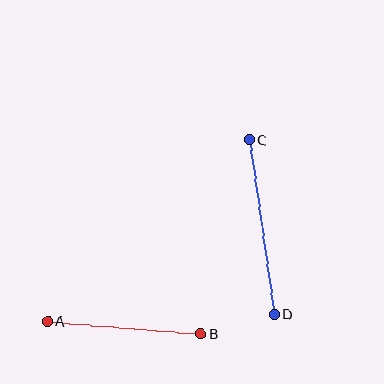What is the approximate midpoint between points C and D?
The midpoint is at approximately (262, 227) pixels.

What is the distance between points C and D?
The distance is approximately 176 pixels.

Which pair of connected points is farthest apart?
Points C and D are farthest apart.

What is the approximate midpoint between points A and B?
The midpoint is at approximately (124, 327) pixels.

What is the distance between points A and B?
The distance is approximately 154 pixels.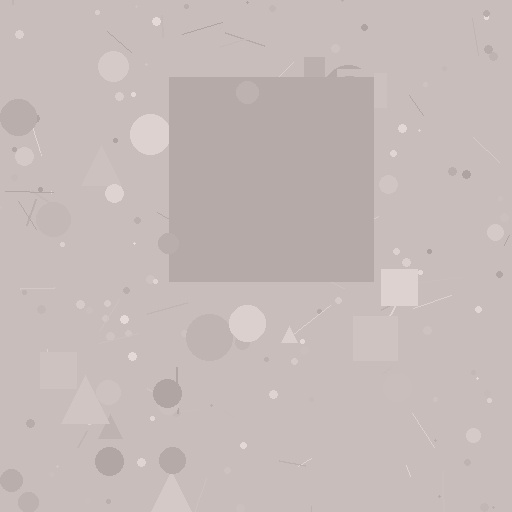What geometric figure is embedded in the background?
A square is embedded in the background.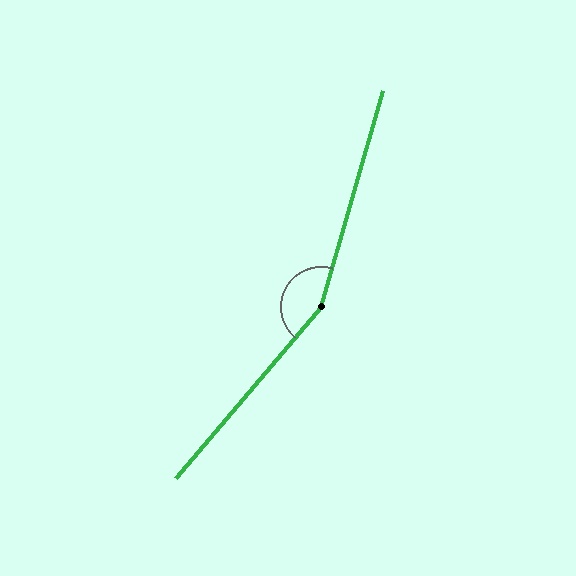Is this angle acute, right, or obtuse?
It is obtuse.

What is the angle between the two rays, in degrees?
Approximately 156 degrees.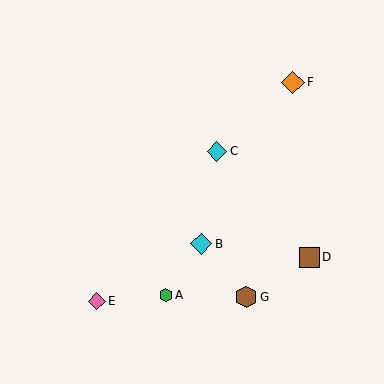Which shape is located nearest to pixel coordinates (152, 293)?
The green hexagon (labeled A) at (166, 295) is nearest to that location.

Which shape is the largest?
The orange diamond (labeled F) is the largest.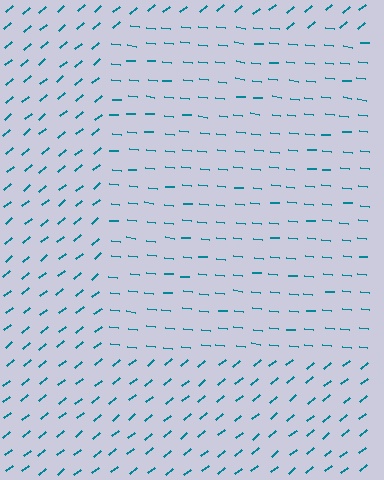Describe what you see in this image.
The image is filled with small teal line segments. A rectangle region in the image has lines oriented differently from the surrounding lines, creating a visible texture boundary.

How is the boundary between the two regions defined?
The boundary is defined purely by a change in line orientation (approximately 45 degrees difference). All lines are the same color and thickness.